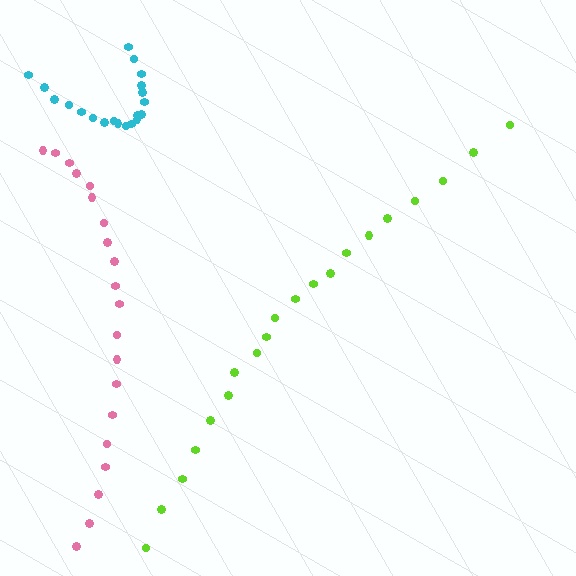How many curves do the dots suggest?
There are 3 distinct paths.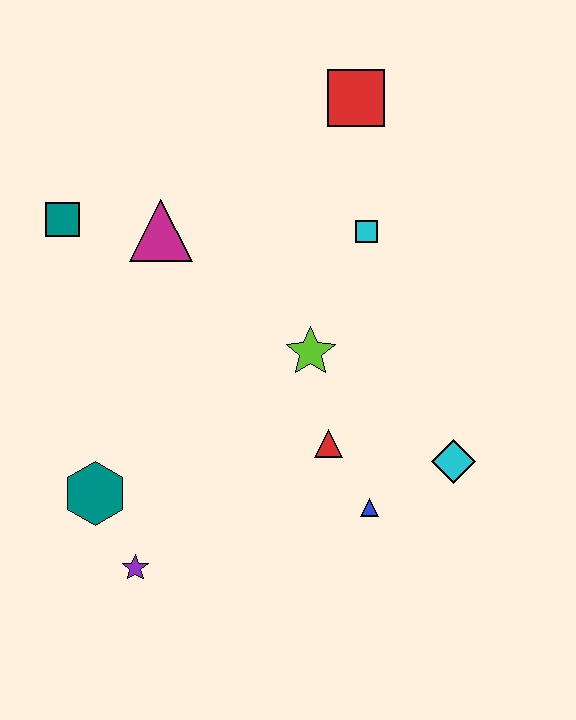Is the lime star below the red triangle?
No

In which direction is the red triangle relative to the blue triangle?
The red triangle is above the blue triangle.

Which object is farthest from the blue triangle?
The teal square is farthest from the blue triangle.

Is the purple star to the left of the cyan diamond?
Yes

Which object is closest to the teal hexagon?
The purple star is closest to the teal hexagon.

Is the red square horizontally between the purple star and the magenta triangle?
No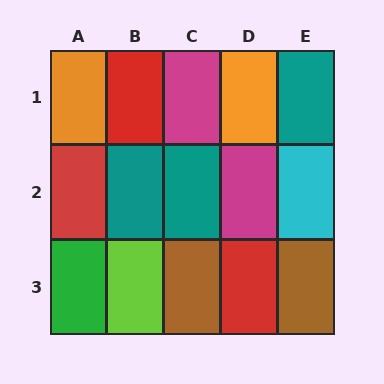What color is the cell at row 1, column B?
Red.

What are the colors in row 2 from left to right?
Red, teal, teal, magenta, cyan.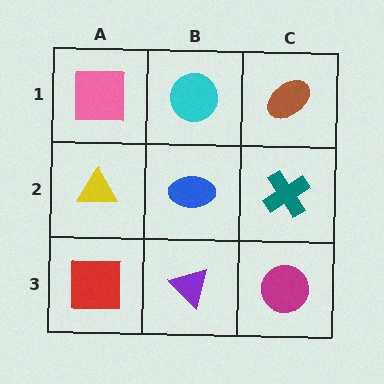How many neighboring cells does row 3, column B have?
3.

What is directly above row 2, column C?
A brown ellipse.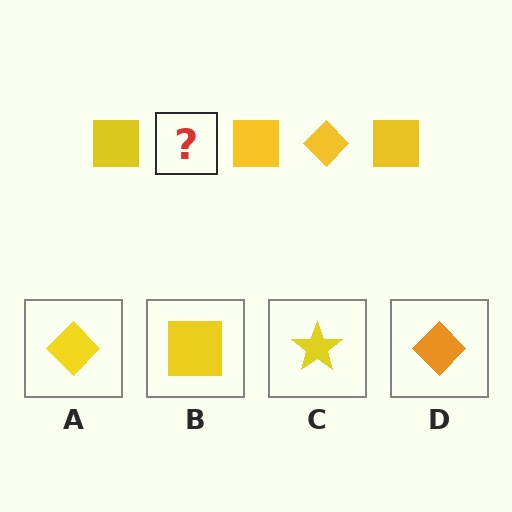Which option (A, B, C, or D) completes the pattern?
A.